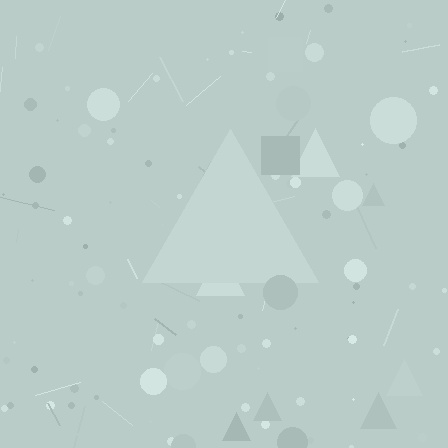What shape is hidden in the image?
A triangle is hidden in the image.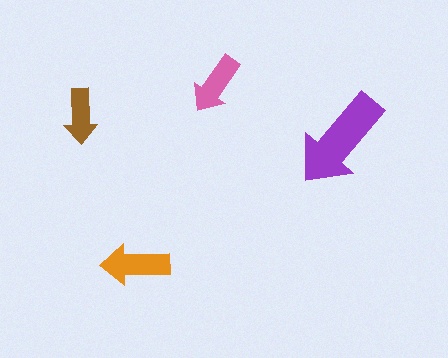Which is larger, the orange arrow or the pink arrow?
The orange one.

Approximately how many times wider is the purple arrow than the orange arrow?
About 1.5 times wider.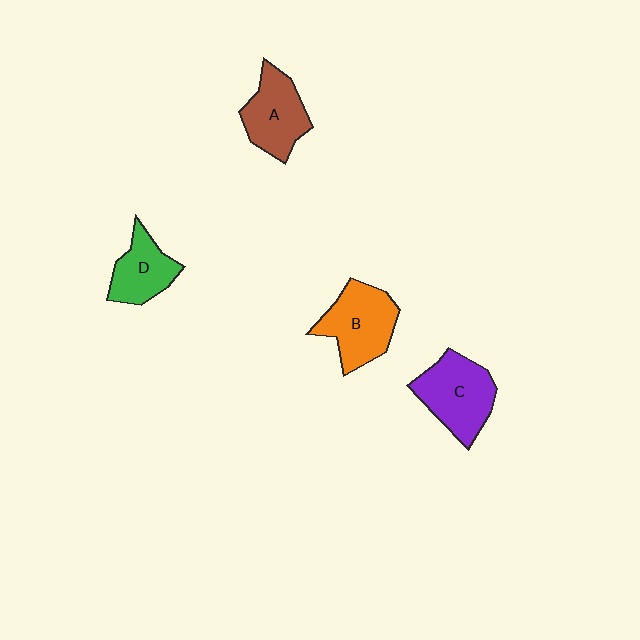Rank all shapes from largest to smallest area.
From largest to smallest: C (purple), B (orange), A (brown), D (green).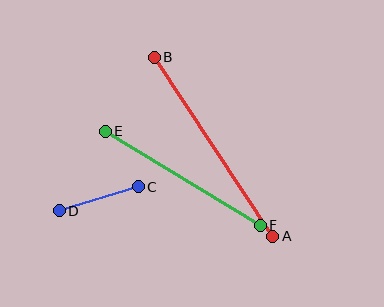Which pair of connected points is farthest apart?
Points A and B are farthest apart.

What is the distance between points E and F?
The distance is approximately 181 pixels.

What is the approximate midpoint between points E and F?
The midpoint is at approximately (183, 178) pixels.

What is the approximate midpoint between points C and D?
The midpoint is at approximately (99, 199) pixels.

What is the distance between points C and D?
The distance is approximately 83 pixels.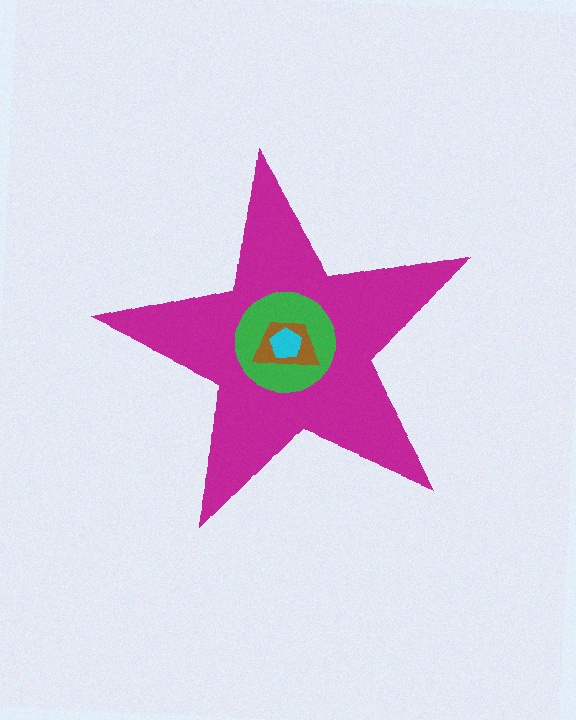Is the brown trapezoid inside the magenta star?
Yes.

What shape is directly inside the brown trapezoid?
The cyan pentagon.